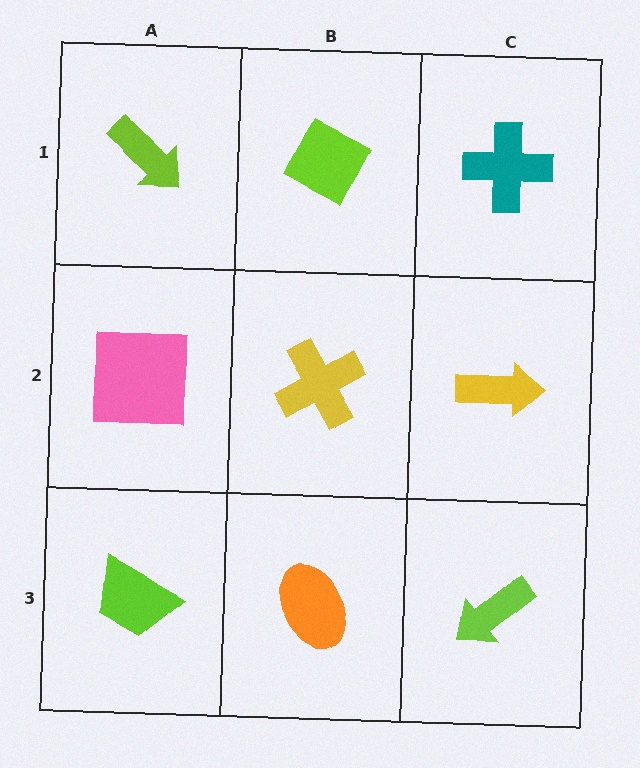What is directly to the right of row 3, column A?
An orange ellipse.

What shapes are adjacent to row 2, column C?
A teal cross (row 1, column C), a lime arrow (row 3, column C), a yellow cross (row 2, column B).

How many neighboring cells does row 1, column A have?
2.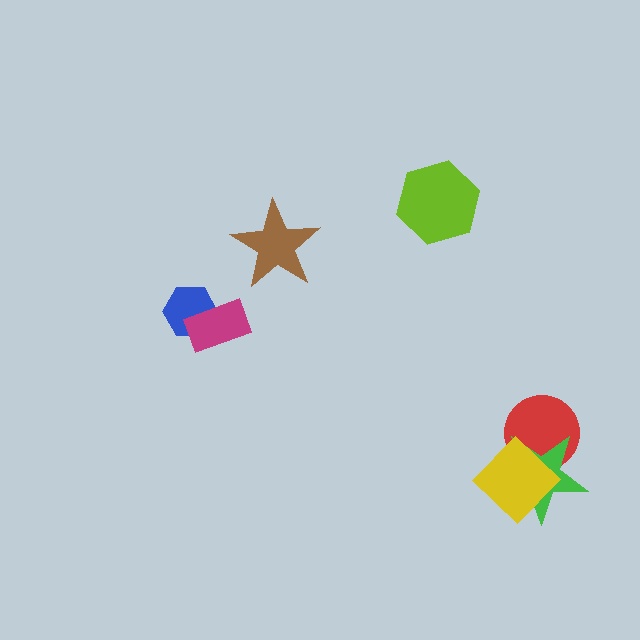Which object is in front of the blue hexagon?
The magenta rectangle is in front of the blue hexagon.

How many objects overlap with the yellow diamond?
2 objects overlap with the yellow diamond.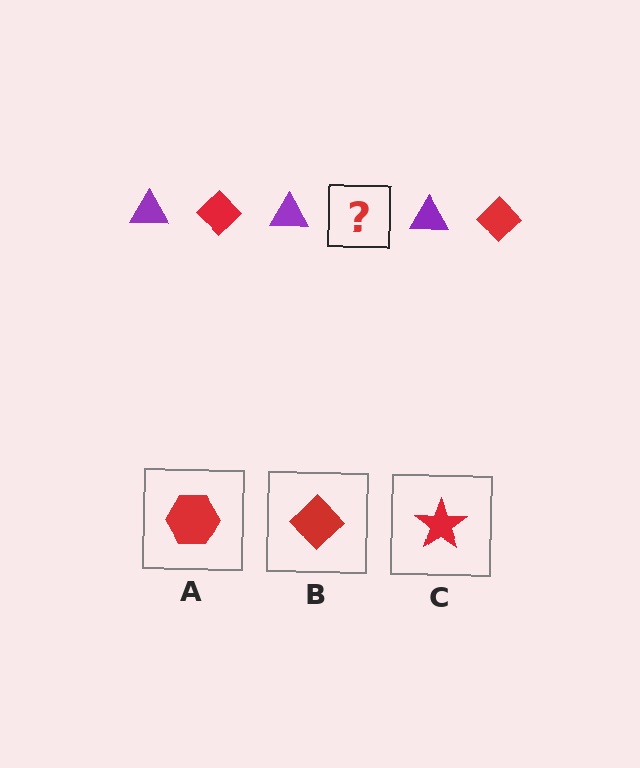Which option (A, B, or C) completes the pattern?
B.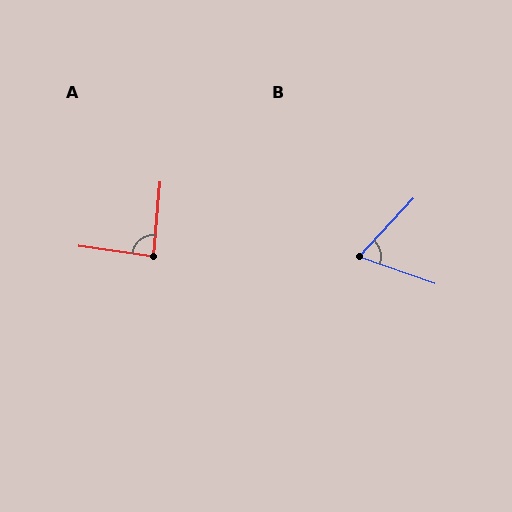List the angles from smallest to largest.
B (66°), A (87°).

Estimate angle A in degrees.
Approximately 87 degrees.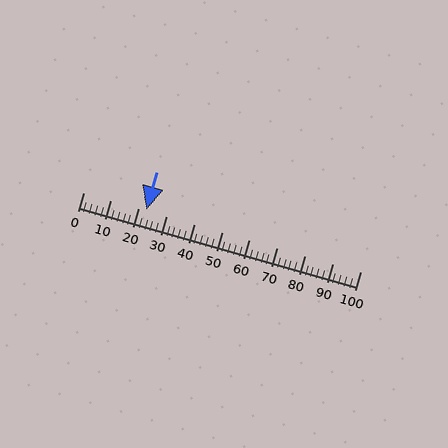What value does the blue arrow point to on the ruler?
The blue arrow points to approximately 23.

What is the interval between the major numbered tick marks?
The major tick marks are spaced 10 units apart.